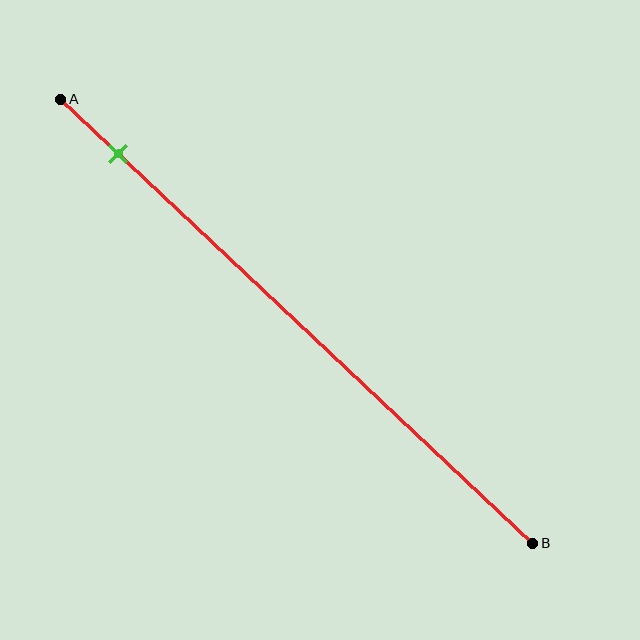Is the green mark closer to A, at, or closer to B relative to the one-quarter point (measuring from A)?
The green mark is closer to point A than the one-quarter point of segment AB.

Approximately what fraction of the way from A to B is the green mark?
The green mark is approximately 10% of the way from A to B.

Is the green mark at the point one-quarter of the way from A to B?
No, the mark is at about 10% from A, not at the 25% one-quarter point.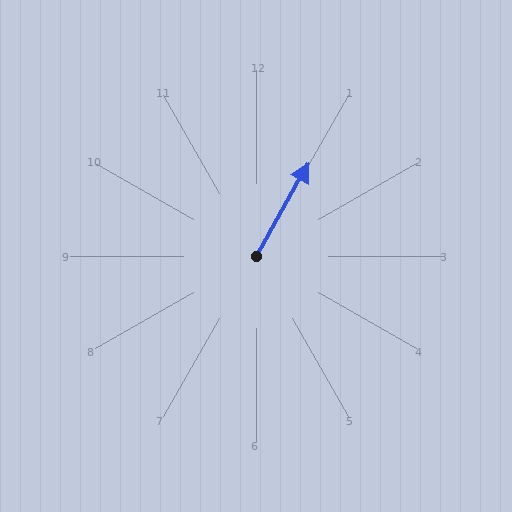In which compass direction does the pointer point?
Northeast.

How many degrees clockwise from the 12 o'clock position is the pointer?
Approximately 30 degrees.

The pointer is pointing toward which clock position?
Roughly 1 o'clock.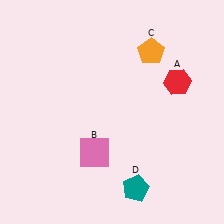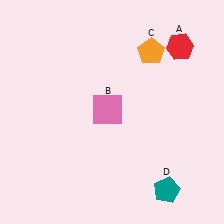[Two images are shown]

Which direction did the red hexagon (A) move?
The red hexagon (A) moved up.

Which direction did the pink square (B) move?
The pink square (B) moved up.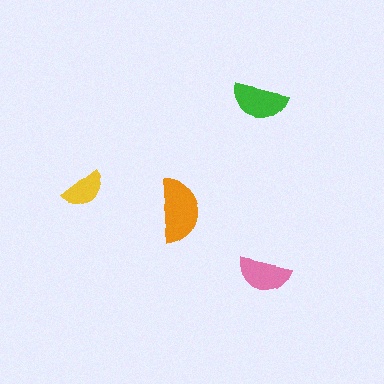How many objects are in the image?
There are 4 objects in the image.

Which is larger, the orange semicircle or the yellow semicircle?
The orange one.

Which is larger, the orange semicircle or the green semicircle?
The orange one.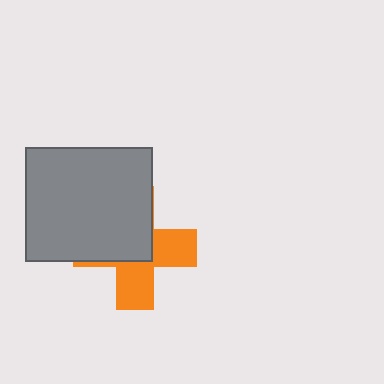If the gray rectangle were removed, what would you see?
You would see the complete orange cross.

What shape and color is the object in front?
The object in front is a gray rectangle.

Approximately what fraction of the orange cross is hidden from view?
Roughly 53% of the orange cross is hidden behind the gray rectangle.